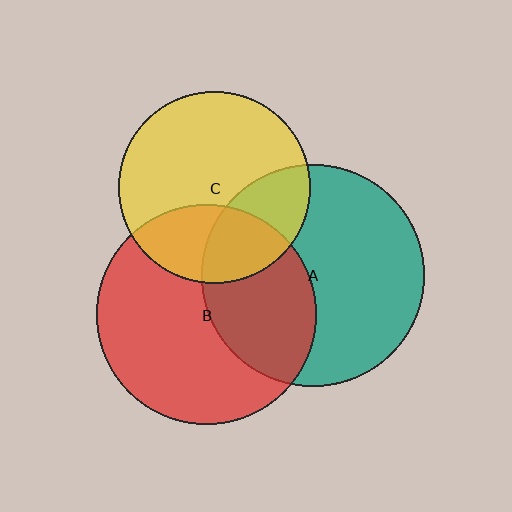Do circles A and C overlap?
Yes.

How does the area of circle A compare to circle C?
Approximately 1.3 times.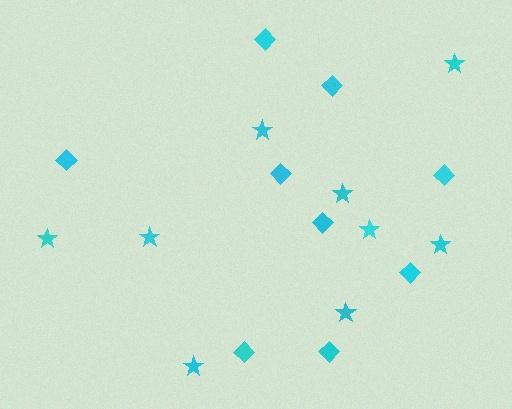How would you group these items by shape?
There are 2 groups: one group of stars (9) and one group of diamonds (9).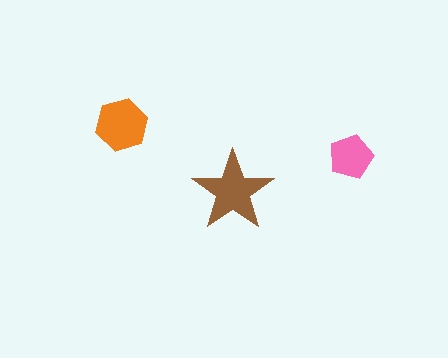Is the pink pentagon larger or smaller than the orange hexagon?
Smaller.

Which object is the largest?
The brown star.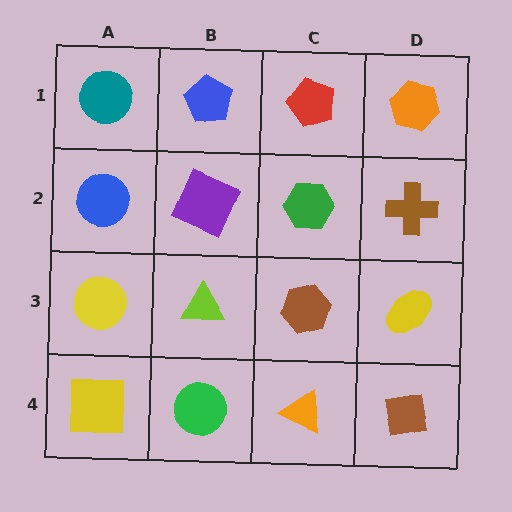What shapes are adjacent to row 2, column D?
An orange hexagon (row 1, column D), a yellow ellipse (row 3, column D), a green hexagon (row 2, column C).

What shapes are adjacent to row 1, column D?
A brown cross (row 2, column D), a red pentagon (row 1, column C).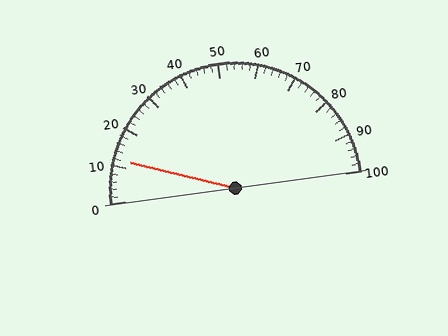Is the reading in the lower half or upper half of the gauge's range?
The reading is in the lower half of the range (0 to 100).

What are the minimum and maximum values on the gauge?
The gauge ranges from 0 to 100.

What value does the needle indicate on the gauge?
The needle indicates approximately 12.